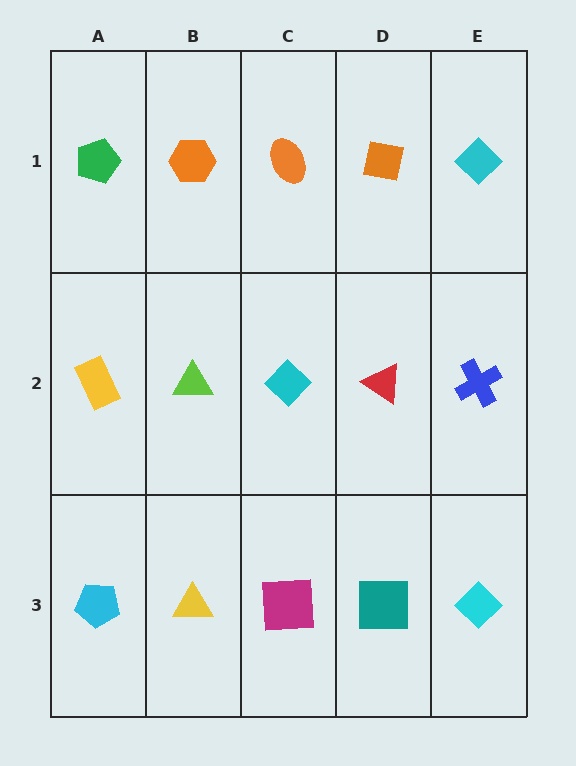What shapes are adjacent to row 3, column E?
A blue cross (row 2, column E), a teal square (row 3, column D).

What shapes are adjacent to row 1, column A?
A yellow rectangle (row 2, column A), an orange hexagon (row 1, column B).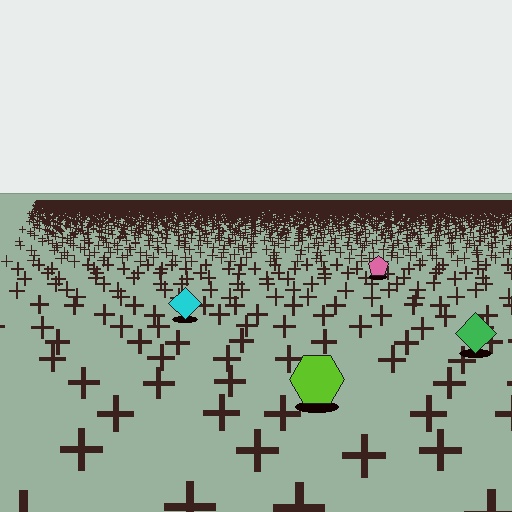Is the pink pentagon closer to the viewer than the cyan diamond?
No. The cyan diamond is closer — you can tell from the texture gradient: the ground texture is coarser near it.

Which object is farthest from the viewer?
The pink pentagon is farthest from the viewer. It appears smaller and the ground texture around it is denser.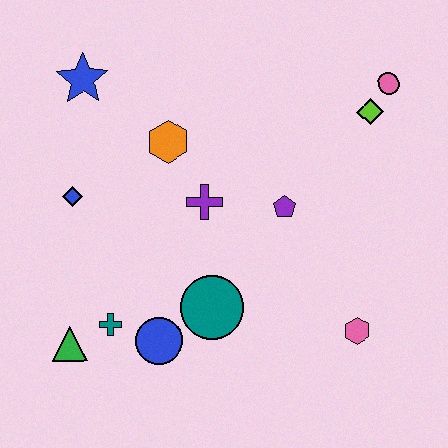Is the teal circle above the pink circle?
No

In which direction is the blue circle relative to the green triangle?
The blue circle is to the right of the green triangle.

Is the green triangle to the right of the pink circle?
No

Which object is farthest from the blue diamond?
The pink circle is farthest from the blue diamond.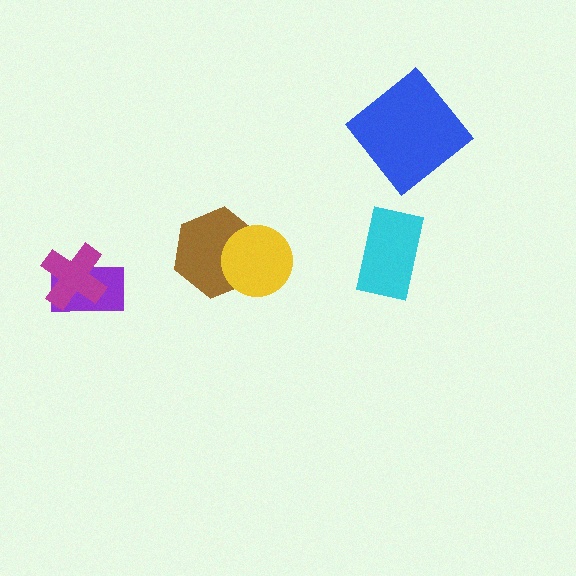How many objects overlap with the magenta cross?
1 object overlaps with the magenta cross.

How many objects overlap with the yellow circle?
1 object overlaps with the yellow circle.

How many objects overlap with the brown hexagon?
1 object overlaps with the brown hexagon.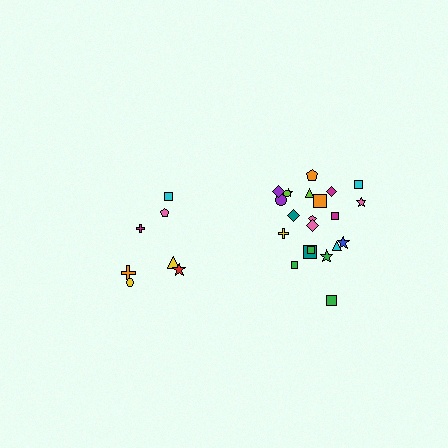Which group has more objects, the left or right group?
The right group.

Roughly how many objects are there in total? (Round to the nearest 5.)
Roughly 30 objects in total.